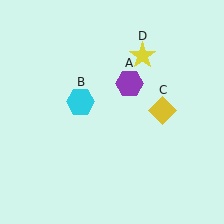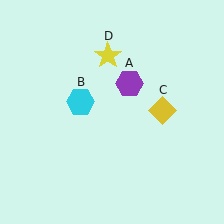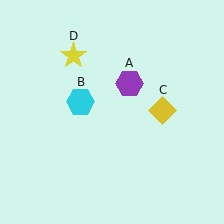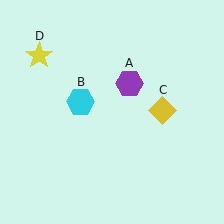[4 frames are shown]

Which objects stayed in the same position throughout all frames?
Purple hexagon (object A) and cyan hexagon (object B) and yellow diamond (object C) remained stationary.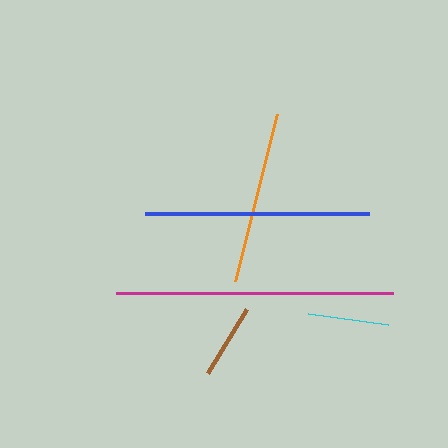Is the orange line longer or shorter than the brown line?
The orange line is longer than the brown line.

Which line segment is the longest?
The magenta line is the longest at approximately 277 pixels.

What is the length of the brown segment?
The brown segment is approximately 74 pixels long.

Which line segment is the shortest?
The brown line is the shortest at approximately 74 pixels.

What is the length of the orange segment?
The orange segment is approximately 172 pixels long.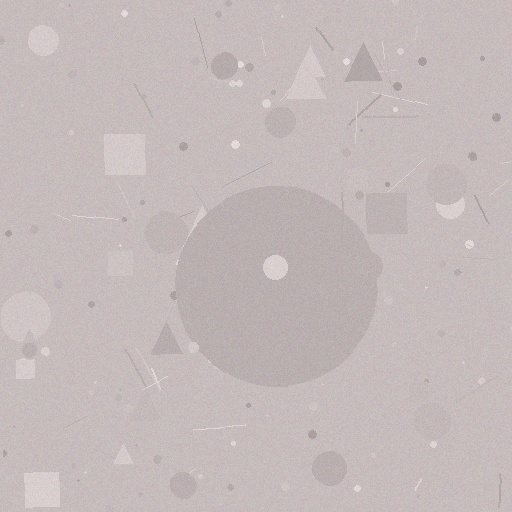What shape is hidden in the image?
A circle is hidden in the image.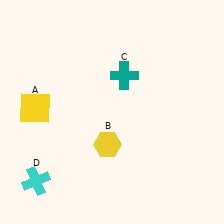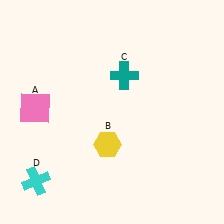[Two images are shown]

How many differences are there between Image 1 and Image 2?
There is 1 difference between the two images.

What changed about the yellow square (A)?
In Image 1, A is yellow. In Image 2, it changed to pink.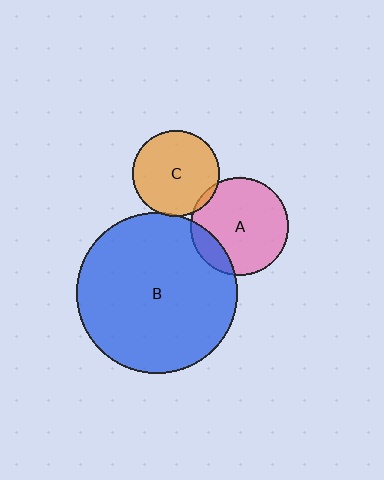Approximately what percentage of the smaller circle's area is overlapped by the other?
Approximately 15%.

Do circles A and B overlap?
Yes.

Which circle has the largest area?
Circle B (blue).